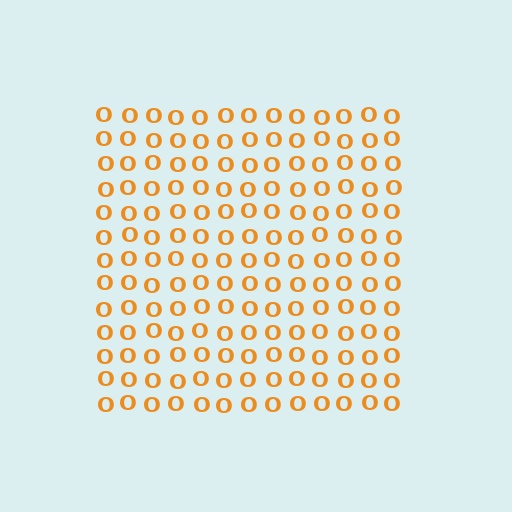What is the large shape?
The large shape is a square.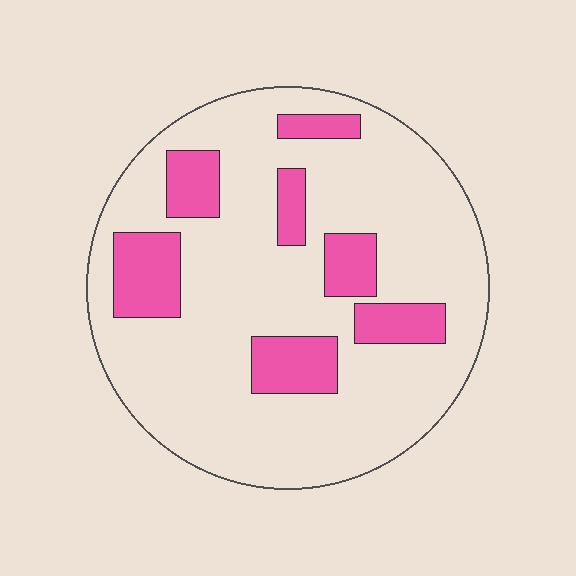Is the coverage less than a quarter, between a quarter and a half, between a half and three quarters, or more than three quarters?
Less than a quarter.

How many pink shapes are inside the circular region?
7.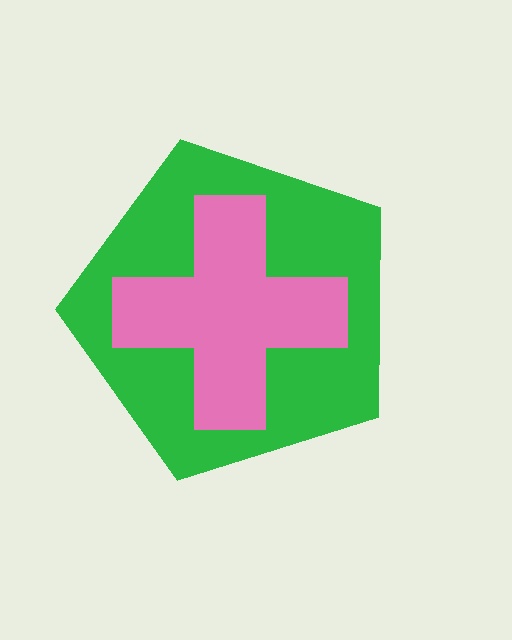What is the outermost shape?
The green pentagon.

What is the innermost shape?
The pink cross.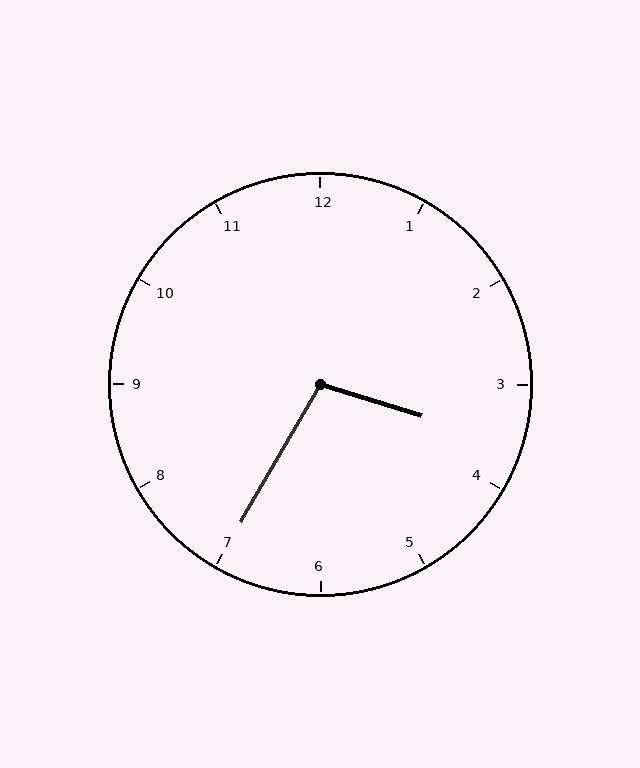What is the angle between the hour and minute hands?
Approximately 102 degrees.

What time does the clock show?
3:35.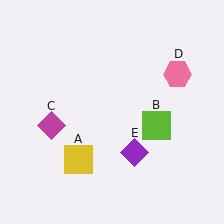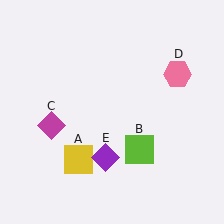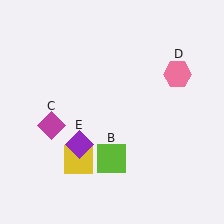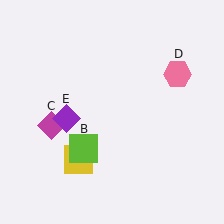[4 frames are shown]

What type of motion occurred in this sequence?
The lime square (object B), purple diamond (object E) rotated clockwise around the center of the scene.